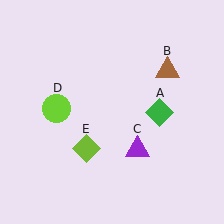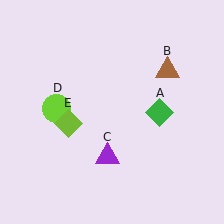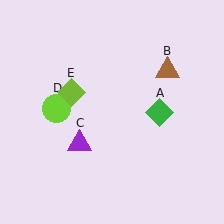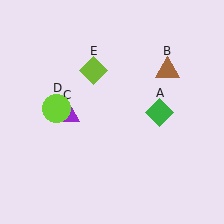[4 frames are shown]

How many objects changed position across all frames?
2 objects changed position: purple triangle (object C), lime diamond (object E).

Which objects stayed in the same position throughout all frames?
Green diamond (object A) and brown triangle (object B) and lime circle (object D) remained stationary.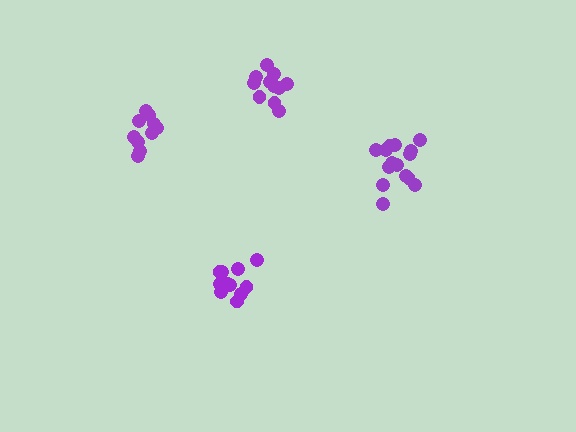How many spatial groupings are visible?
There are 4 spatial groupings.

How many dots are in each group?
Group 1: 10 dots, Group 2: 11 dots, Group 3: 12 dots, Group 4: 15 dots (48 total).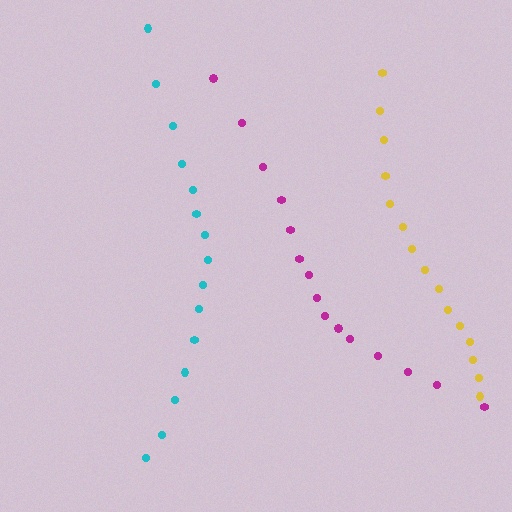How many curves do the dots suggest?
There are 3 distinct paths.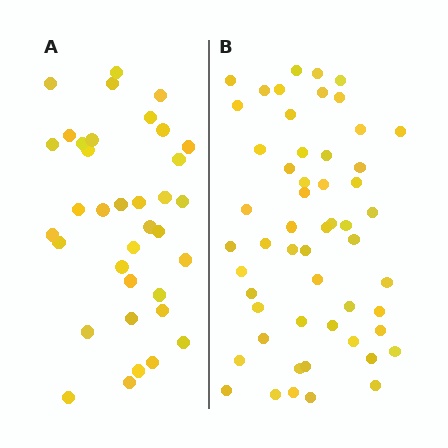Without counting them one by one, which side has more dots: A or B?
Region B (the right region) has more dots.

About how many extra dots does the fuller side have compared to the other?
Region B has approximately 20 more dots than region A.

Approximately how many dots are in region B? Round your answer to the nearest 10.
About 50 dots. (The exact count is 54, which rounds to 50.)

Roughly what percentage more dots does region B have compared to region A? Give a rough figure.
About 50% more.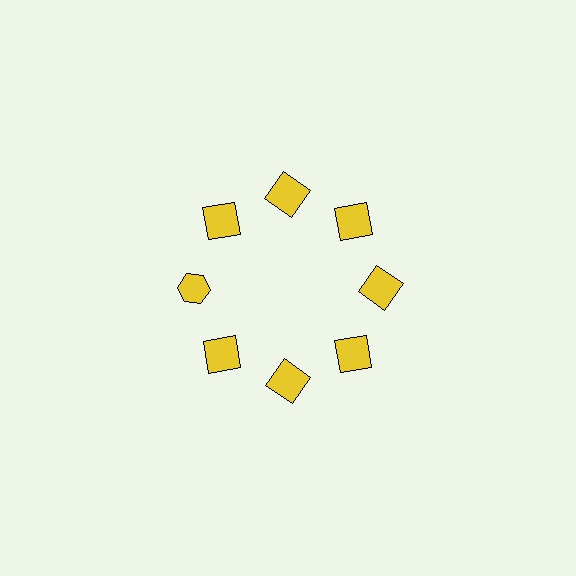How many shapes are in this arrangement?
There are 8 shapes arranged in a ring pattern.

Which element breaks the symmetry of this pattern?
The yellow hexagon at roughly the 9 o'clock position breaks the symmetry. All other shapes are yellow squares.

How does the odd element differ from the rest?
It has a different shape: hexagon instead of square.